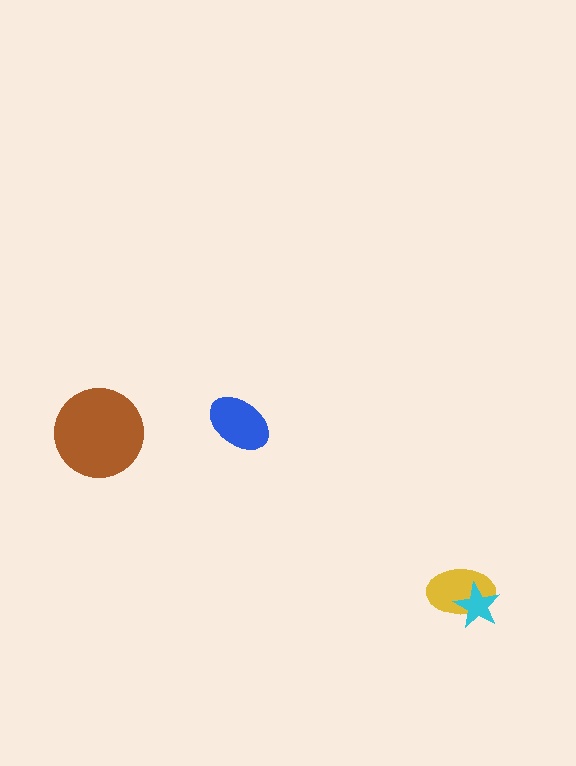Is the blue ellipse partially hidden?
No, no other shape covers it.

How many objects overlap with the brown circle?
0 objects overlap with the brown circle.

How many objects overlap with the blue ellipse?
0 objects overlap with the blue ellipse.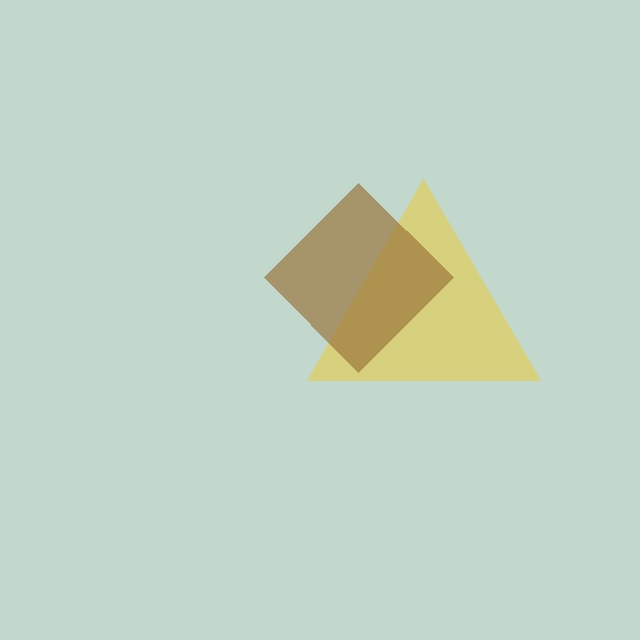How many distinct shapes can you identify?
There are 2 distinct shapes: a yellow triangle, a brown diamond.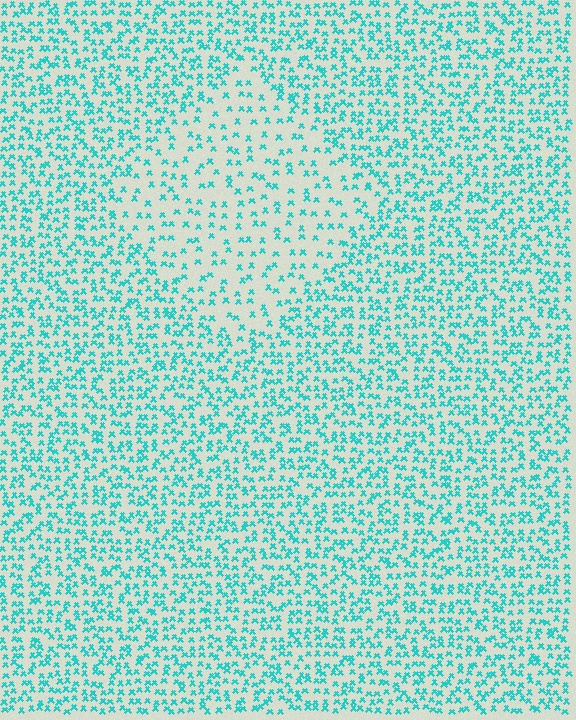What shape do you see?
I see a diamond.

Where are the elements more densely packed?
The elements are more densely packed outside the diamond boundary.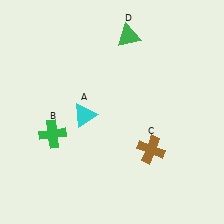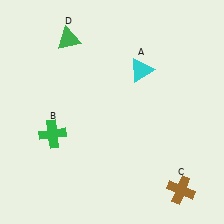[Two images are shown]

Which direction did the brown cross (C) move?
The brown cross (C) moved down.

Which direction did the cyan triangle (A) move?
The cyan triangle (A) moved right.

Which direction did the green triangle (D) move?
The green triangle (D) moved left.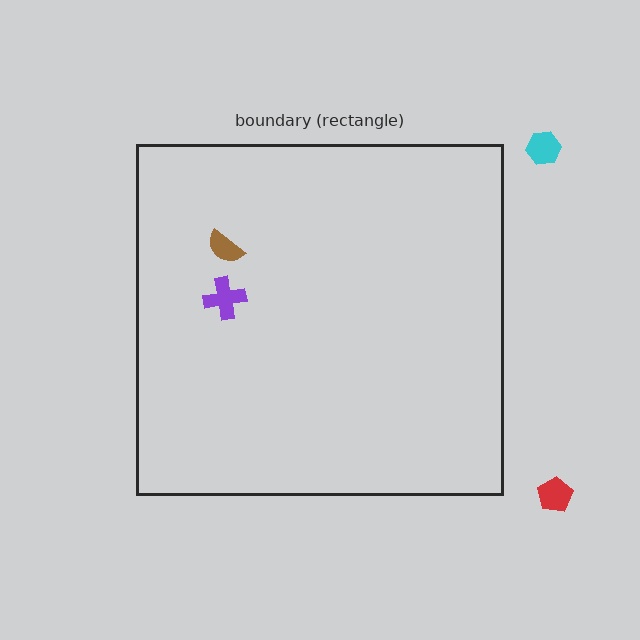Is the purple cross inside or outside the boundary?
Inside.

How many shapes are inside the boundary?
2 inside, 2 outside.